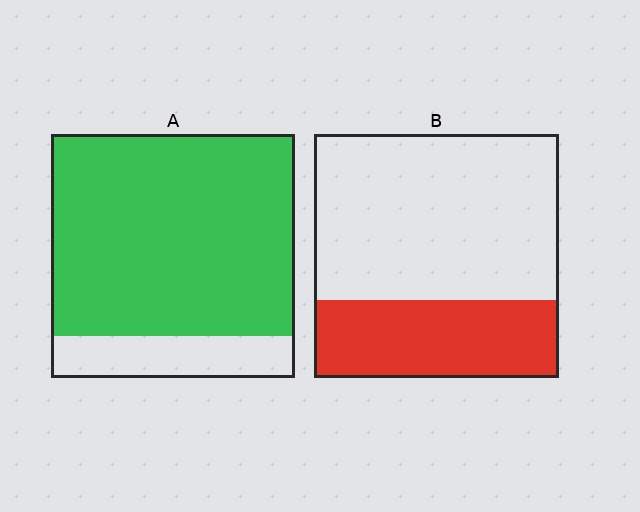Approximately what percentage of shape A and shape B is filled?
A is approximately 85% and B is approximately 30%.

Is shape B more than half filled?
No.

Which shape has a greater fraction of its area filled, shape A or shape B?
Shape A.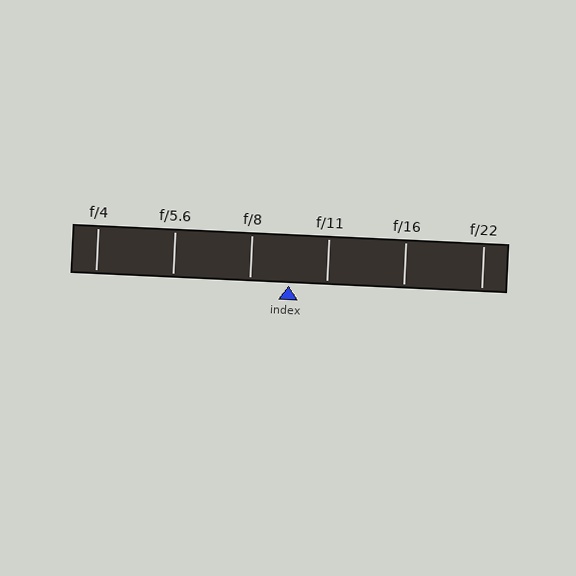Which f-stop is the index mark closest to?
The index mark is closest to f/11.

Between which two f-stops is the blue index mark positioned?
The index mark is between f/8 and f/11.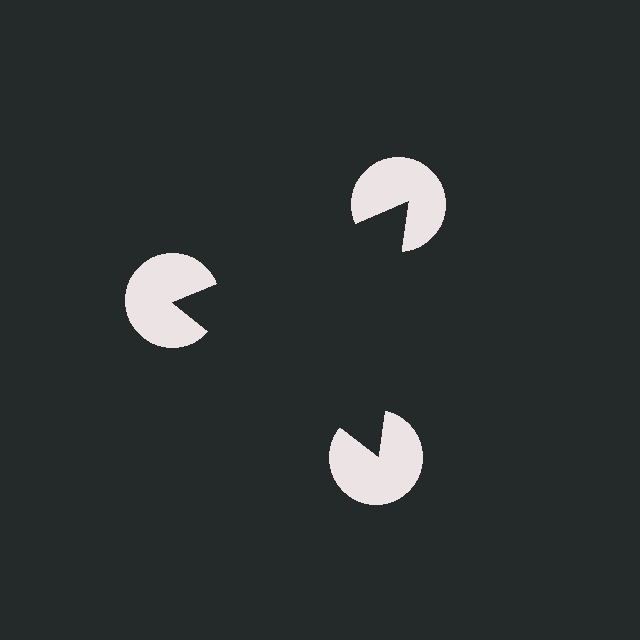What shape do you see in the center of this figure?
An illusory triangle — its edges are inferred from the aligned wedge cuts in the pac-man discs, not physically drawn.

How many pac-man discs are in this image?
There are 3 — one at each vertex of the illusory triangle.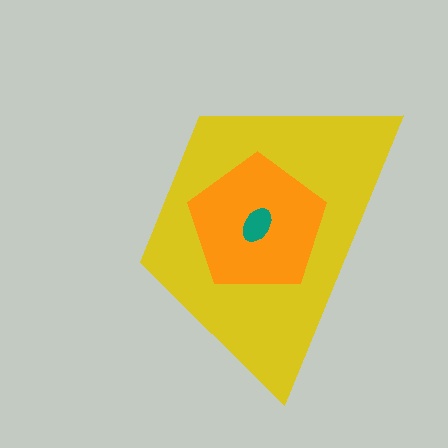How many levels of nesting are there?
3.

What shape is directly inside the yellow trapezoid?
The orange pentagon.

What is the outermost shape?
The yellow trapezoid.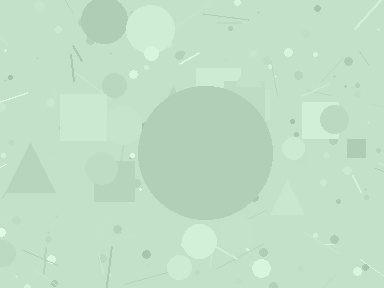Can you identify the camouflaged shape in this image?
The camouflaged shape is a circle.